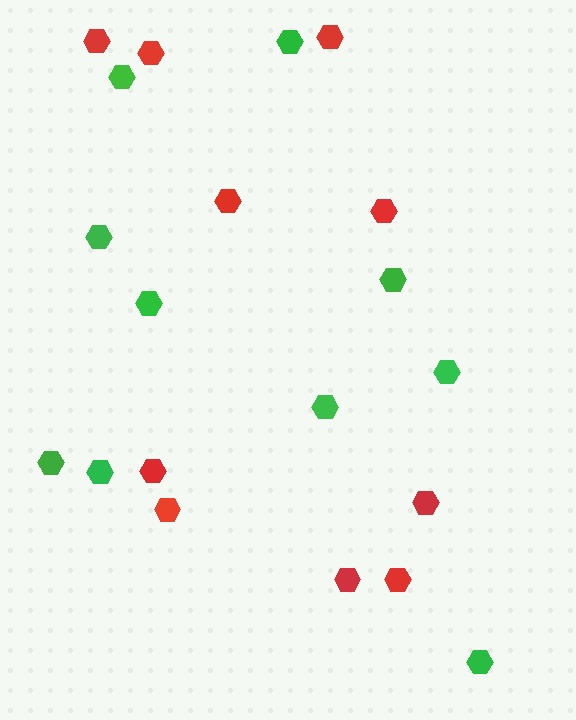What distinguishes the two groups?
There are 2 groups: one group of red hexagons (10) and one group of green hexagons (10).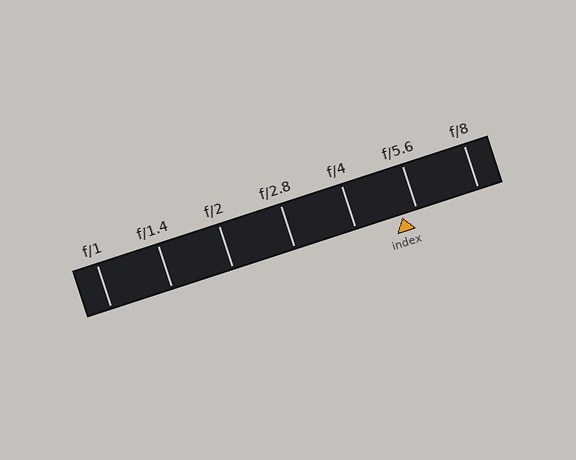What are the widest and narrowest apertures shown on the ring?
The widest aperture shown is f/1 and the narrowest is f/8.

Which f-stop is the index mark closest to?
The index mark is closest to f/5.6.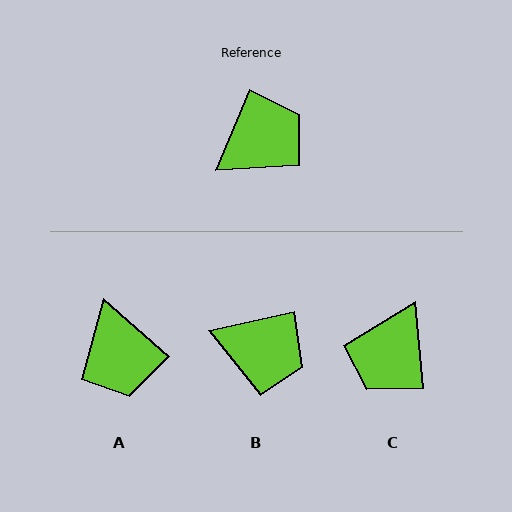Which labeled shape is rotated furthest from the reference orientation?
C, about 152 degrees away.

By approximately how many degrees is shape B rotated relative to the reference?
Approximately 55 degrees clockwise.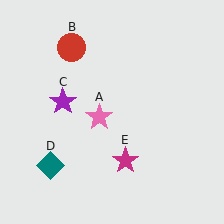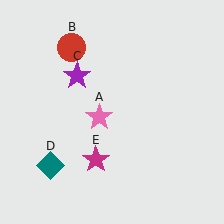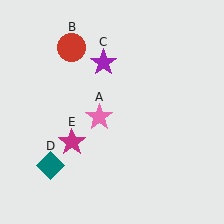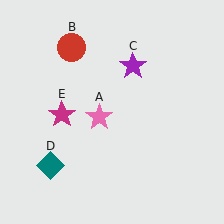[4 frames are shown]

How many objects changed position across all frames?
2 objects changed position: purple star (object C), magenta star (object E).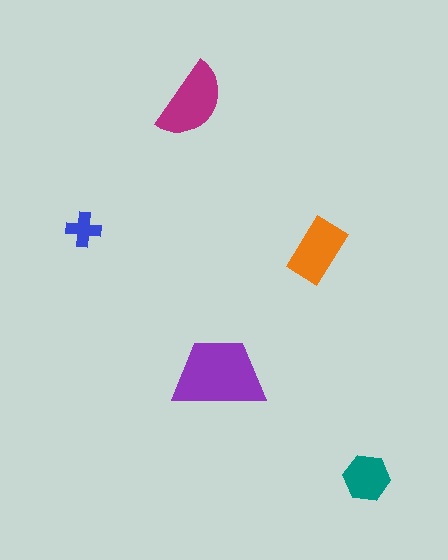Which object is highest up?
The magenta semicircle is topmost.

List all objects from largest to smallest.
The purple trapezoid, the magenta semicircle, the orange rectangle, the teal hexagon, the blue cross.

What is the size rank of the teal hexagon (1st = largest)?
4th.